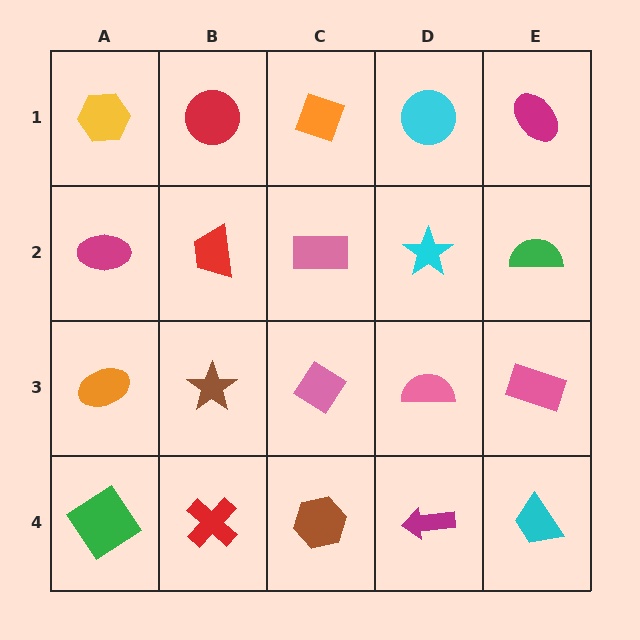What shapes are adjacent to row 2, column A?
A yellow hexagon (row 1, column A), an orange ellipse (row 3, column A), a red trapezoid (row 2, column B).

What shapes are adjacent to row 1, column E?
A green semicircle (row 2, column E), a cyan circle (row 1, column D).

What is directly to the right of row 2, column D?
A green semicircle.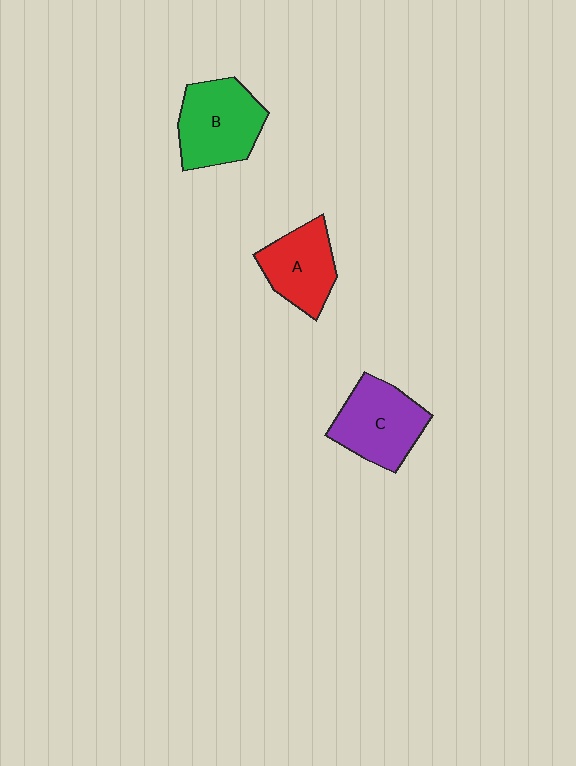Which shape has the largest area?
Shape B (green).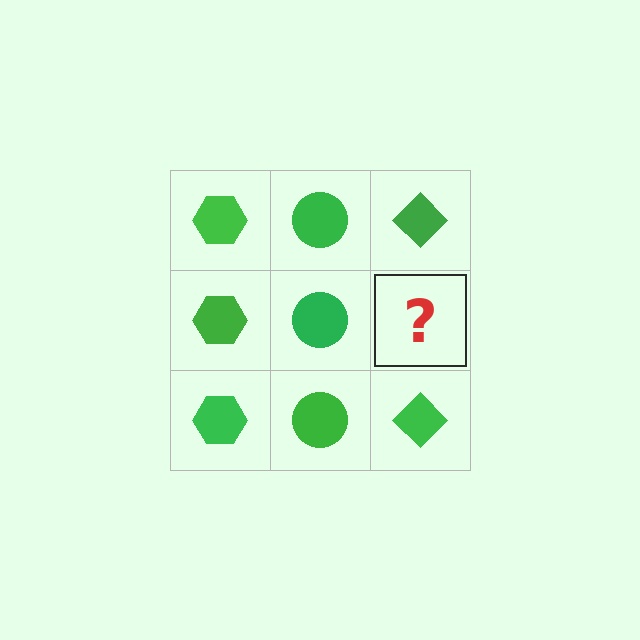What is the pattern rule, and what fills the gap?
The rule is that each column has a consistent shape. The gap should be filled with a green diamond.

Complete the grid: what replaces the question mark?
The question mark should be replaced with a green diamond.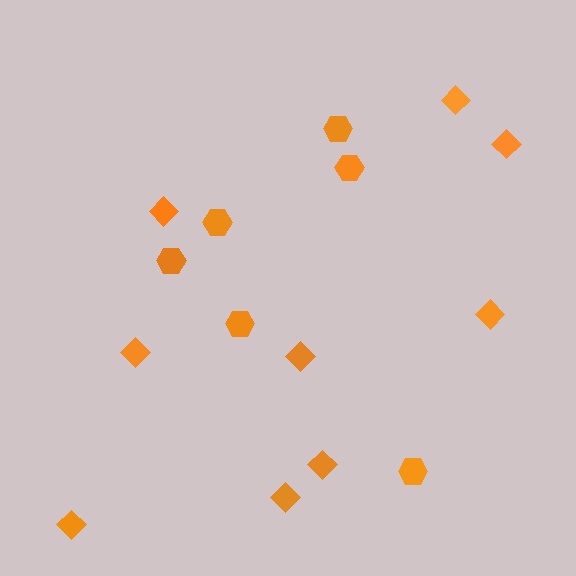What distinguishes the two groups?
There are 2 groups: one group of hexagons (6) and one group of diamonds (9).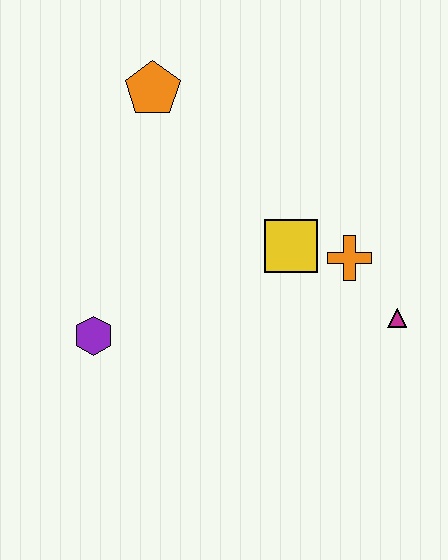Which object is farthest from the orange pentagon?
The magenta triangle is farthest from the orange pentagon.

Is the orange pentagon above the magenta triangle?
Yes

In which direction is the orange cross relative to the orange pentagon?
The orange cross is to the right of the orange pentagon.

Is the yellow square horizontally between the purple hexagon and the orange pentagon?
No